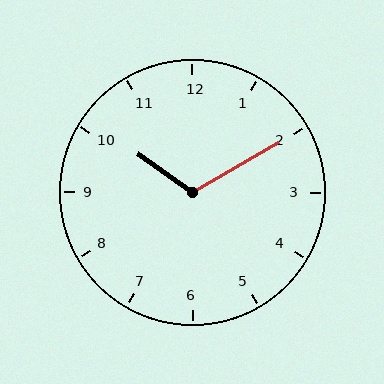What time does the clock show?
10:10.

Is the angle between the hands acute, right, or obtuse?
It is obtuse.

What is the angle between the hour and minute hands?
Approximately 115 degrees.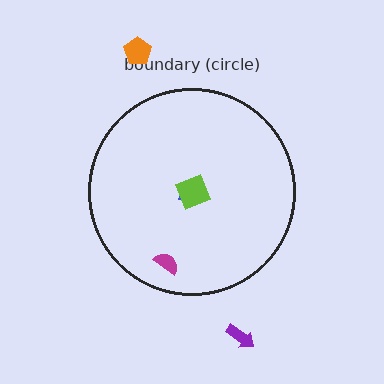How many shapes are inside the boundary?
3 inside, 2 outside.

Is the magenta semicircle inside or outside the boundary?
Inside.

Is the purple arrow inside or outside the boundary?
Outside.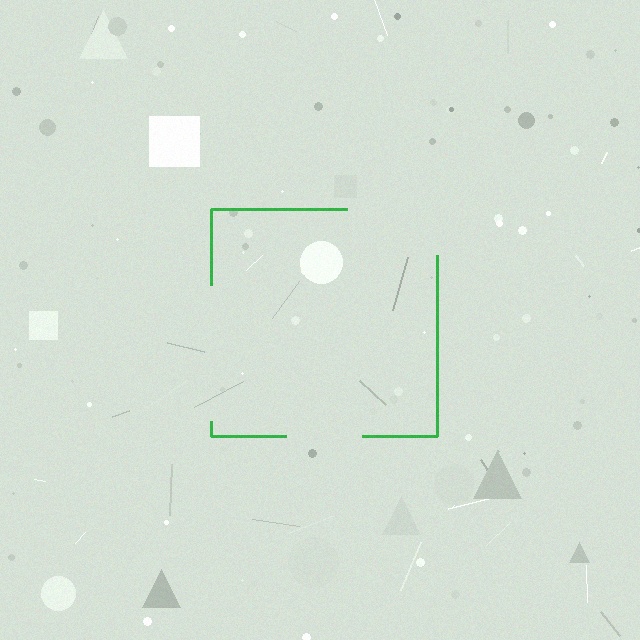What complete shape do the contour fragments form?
The contour fragments form a square.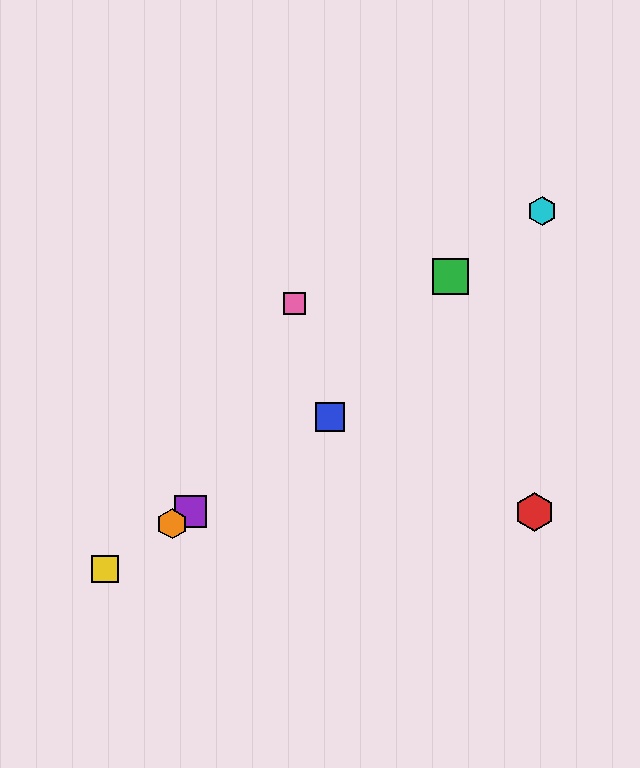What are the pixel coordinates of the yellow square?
The yellow square is at (105, 569).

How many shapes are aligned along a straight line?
4 shapes (the blue square, the yellow square, the purple square, the orange hexagon) are aligned along a straight line.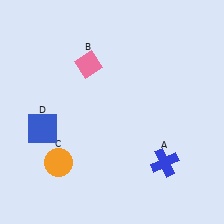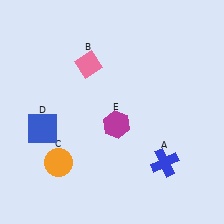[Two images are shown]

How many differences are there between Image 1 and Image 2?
There is 1 difference between the two images.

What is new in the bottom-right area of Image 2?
A magenta hexagon (E) was added in the bottom-right area of Image 2.